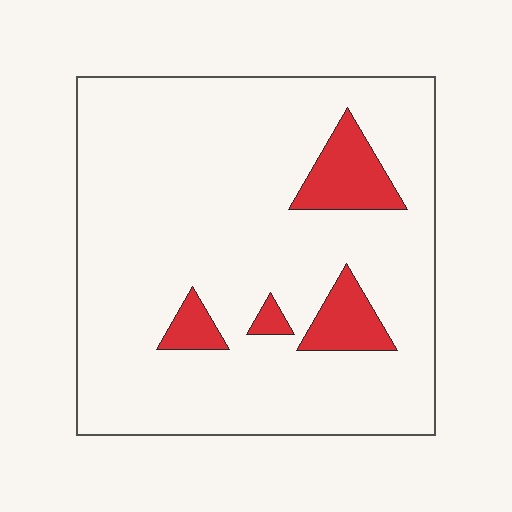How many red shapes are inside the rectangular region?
4.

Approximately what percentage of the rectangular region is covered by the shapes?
Approximately 10%.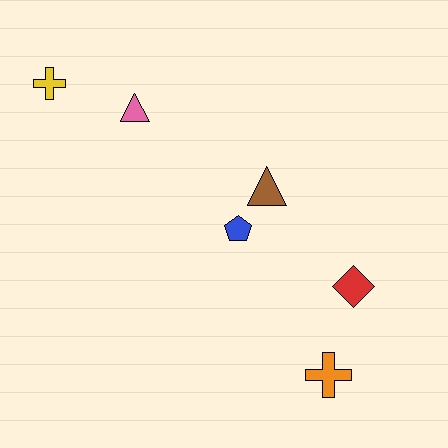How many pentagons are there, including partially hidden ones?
There is 1 pentagon.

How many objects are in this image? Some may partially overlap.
There are 6 objects.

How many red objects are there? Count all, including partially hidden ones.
There is 1 red object.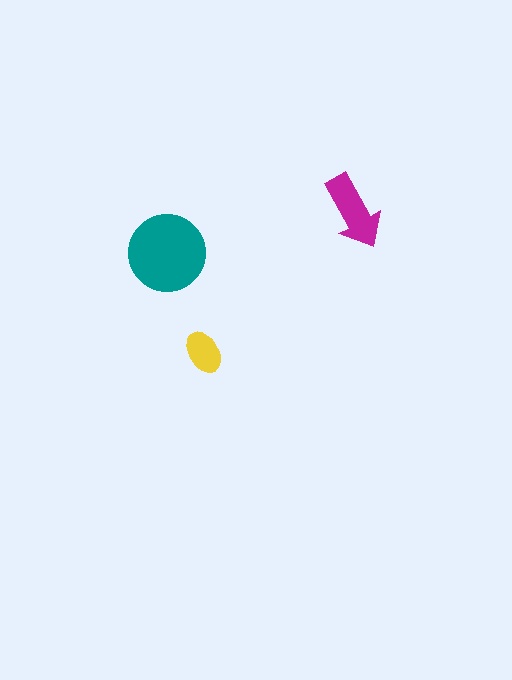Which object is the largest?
The teal circle.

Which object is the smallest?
The yellow ellipse.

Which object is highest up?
The magenta arrow is topmost.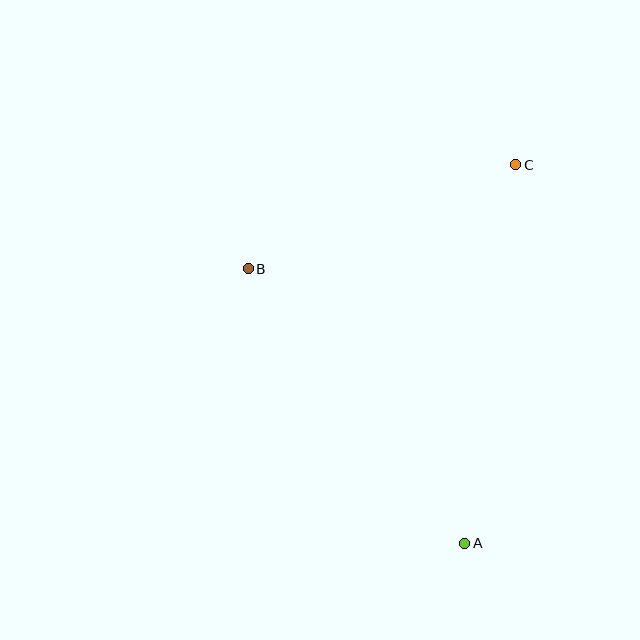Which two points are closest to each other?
Points B and C are closest to each other.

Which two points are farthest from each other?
Points A and C are farthest from each other.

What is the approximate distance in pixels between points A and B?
The distance between A and B is approximately 350 pixels.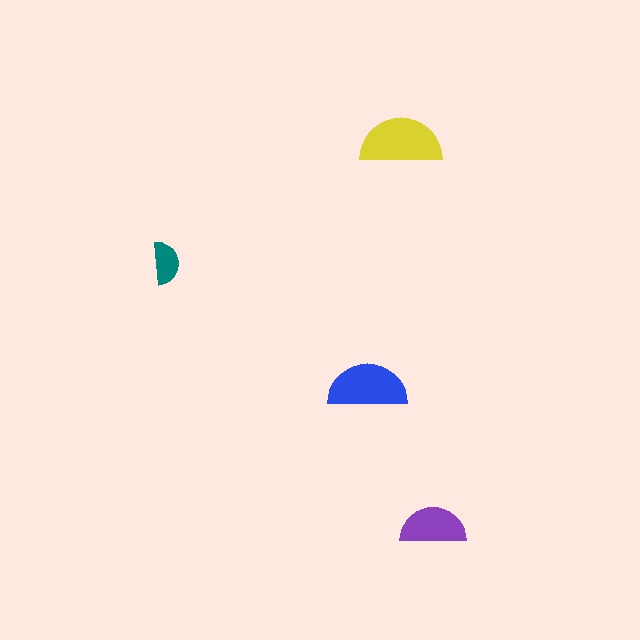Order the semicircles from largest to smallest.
the yellow one, the blue one, the purple one, the teal one.